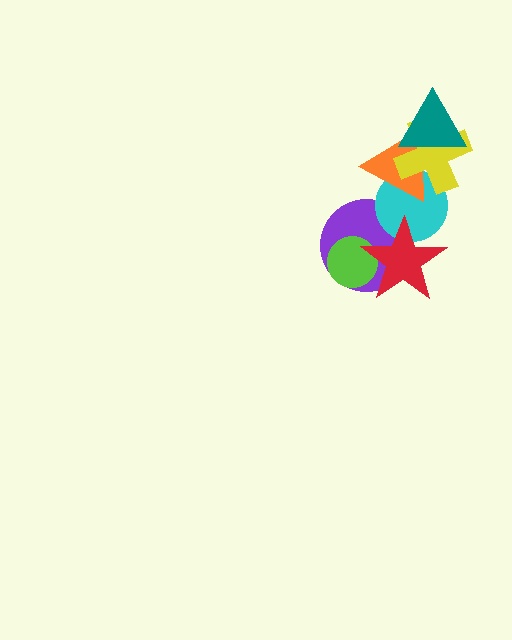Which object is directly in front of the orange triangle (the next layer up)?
The yellow cross is directly in front of the orange triangle.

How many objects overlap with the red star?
3 objects overlap with the red star.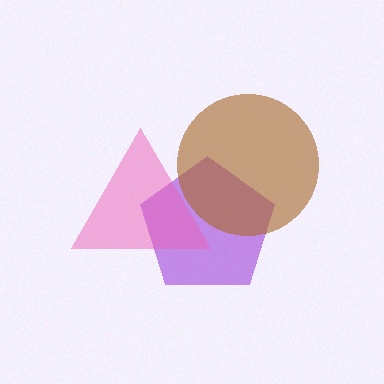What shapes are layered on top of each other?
The layered shapes are: a purple pentagon, a brown circle, a pink triangle.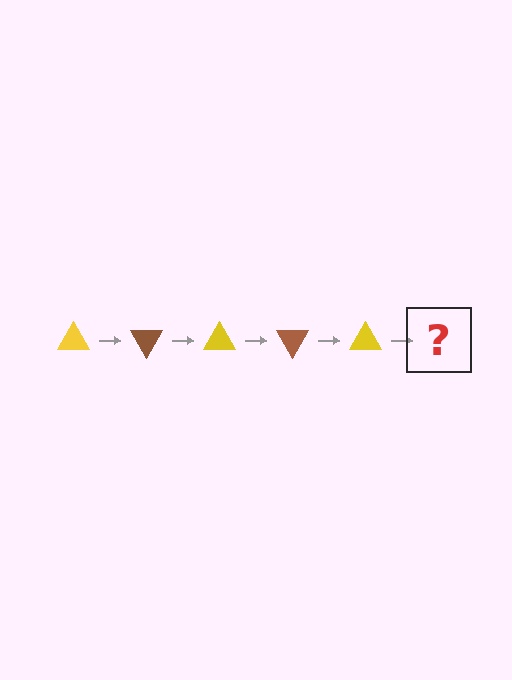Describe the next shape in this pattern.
It should be a brown triangle, rotated 300 degrees from the start.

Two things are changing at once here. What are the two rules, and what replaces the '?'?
The two rules are that it rotates 60 degrees each step and the color cycles through yellow and brown. The '?' should be a brown triangle, rotated 300 degrees from the start.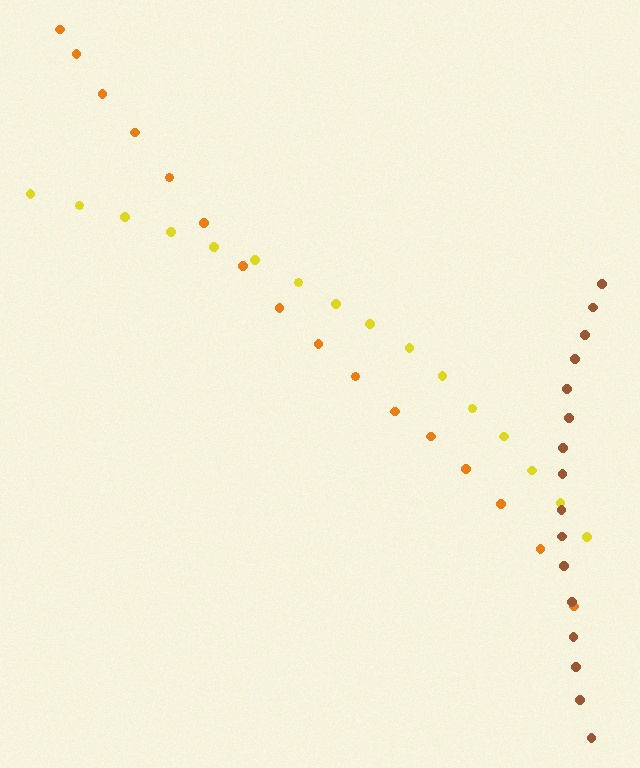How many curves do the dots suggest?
There are 3 distinct paths.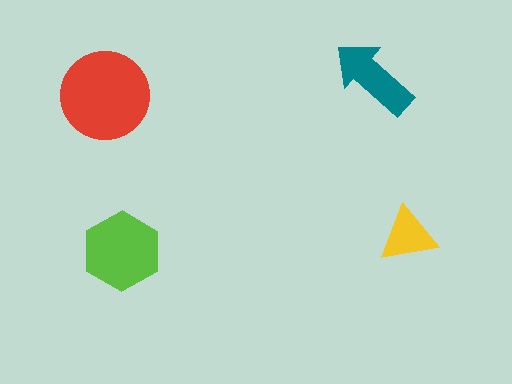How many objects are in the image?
There are 4 objects in the image.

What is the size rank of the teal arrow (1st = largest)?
3rd.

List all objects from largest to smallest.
The red circle, the lime hexagon, the teal arrow, the yellow triangle.